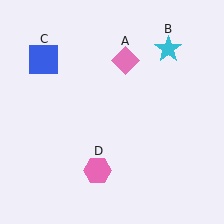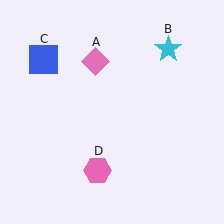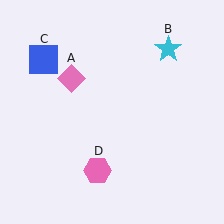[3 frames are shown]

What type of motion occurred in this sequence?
The pink diamond (object A) rotated counterclockwise around the center of the scene.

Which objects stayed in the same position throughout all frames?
Cyan star (object B) and blue square (object C) and pink hexagon (object D) remained stationary.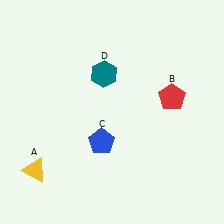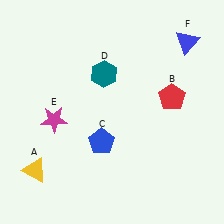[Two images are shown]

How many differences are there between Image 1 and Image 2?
There are 2 differences between the two images.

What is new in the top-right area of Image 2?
A blue triangle (F) was added in the top-right area of Image 2.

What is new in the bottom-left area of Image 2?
A magenta star (E) was added in the bottom-left area of Image 2.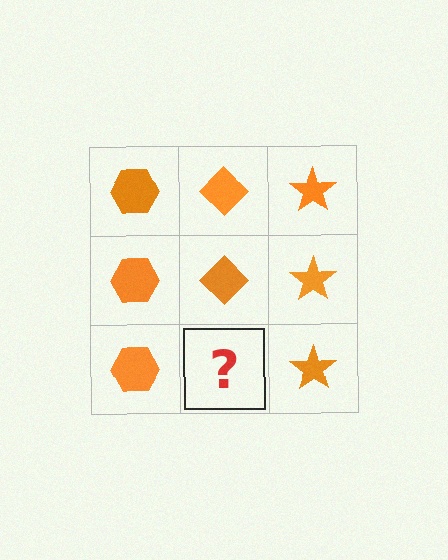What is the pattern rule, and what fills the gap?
The rule is that each column has a consistent shape. The gap should be filled with an orange diamond.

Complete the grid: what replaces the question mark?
The question mark should be replaced with an orange diamond.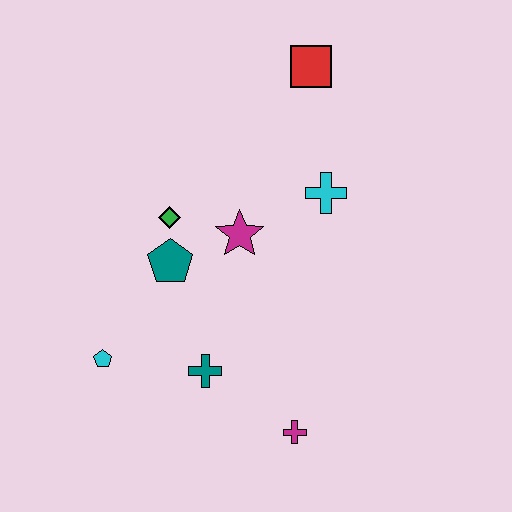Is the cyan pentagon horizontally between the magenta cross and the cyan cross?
No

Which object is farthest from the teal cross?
The red square is farthest from the teal cross.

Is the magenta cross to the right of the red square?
No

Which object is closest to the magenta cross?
The teal cross is closest to the magenta cross.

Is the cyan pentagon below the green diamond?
Yes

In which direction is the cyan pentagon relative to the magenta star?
The cyan pentagon is to the left of the magenta star.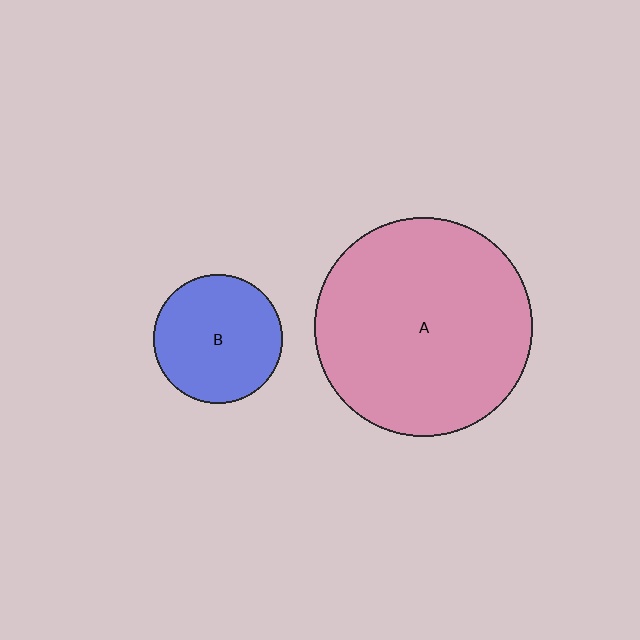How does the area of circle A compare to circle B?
Approximately 2.9 times.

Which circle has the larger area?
Circle A (pink).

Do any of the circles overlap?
No, none of the circles overlap.